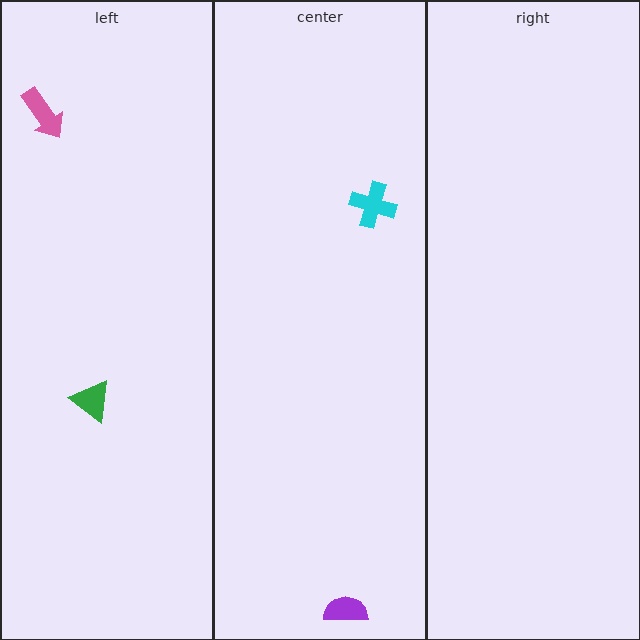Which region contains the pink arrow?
The left region.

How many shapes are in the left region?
2.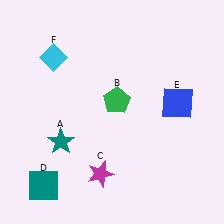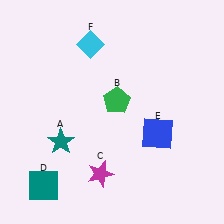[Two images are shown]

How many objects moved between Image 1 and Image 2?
2 objects moved between the two images.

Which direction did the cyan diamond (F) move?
The cyan diamond (F) moved right.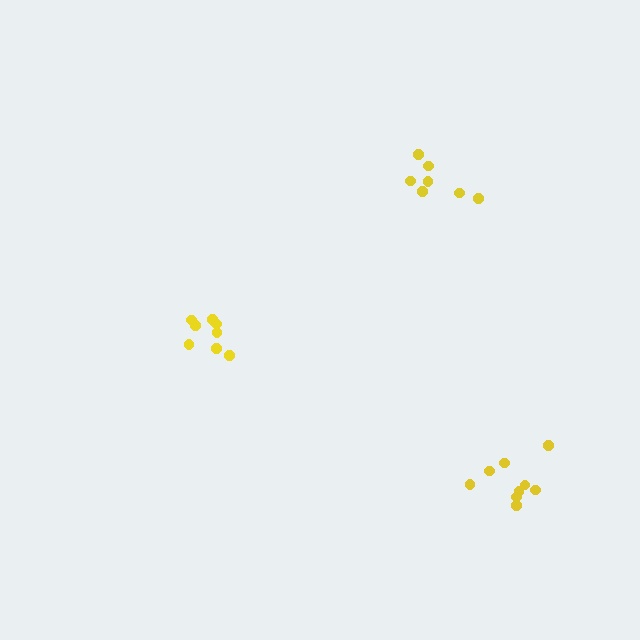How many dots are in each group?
Group 1: 9 dots, Group 2: 7 dots, Group 3: 8 dots (24 total).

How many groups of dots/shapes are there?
There are 3 groups.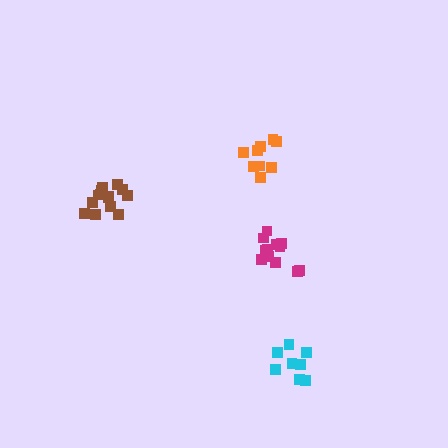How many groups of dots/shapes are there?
There are 4 groups.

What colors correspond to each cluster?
The clusters are colored: magenta, brown, orange, cyan.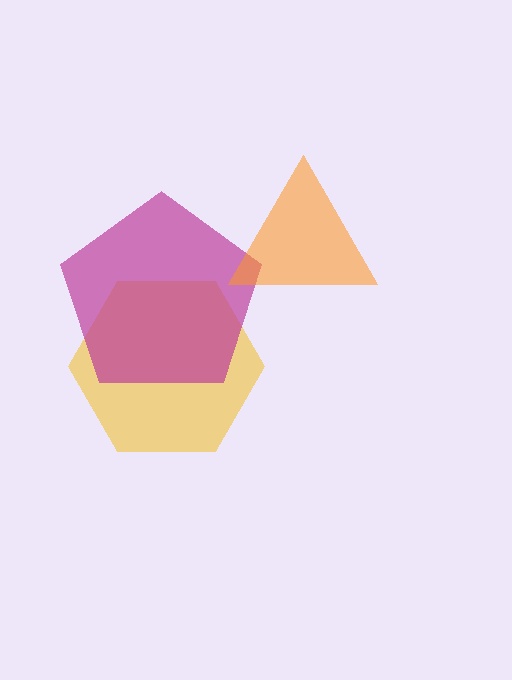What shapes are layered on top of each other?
The layered shapes are: a yellow hexagon, a magenta pentagon, an orange triangle.